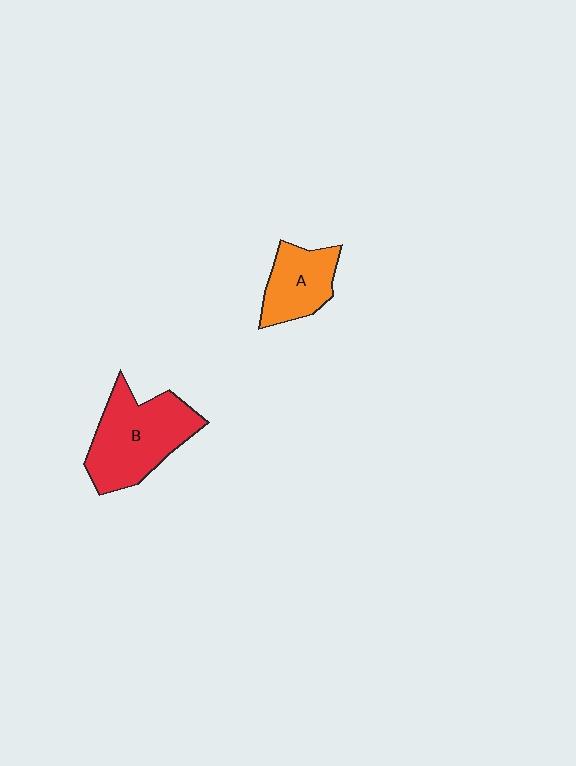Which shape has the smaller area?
Shape A (orange).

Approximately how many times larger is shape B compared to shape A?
Approximately 1.7 times.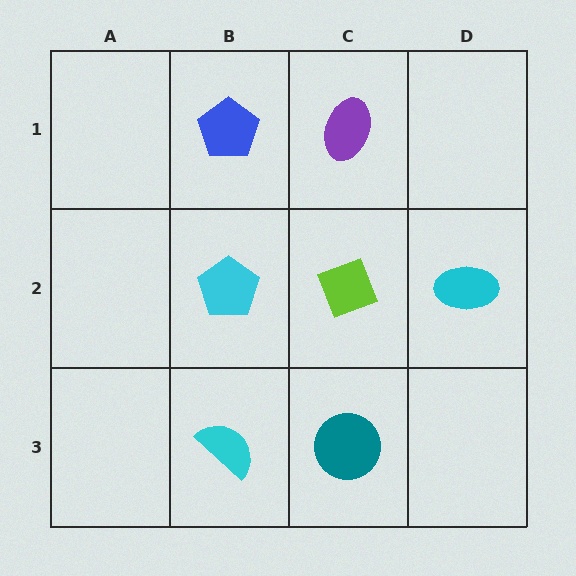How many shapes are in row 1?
2 shapes.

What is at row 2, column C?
A lime diamond.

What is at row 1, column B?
A blue pentagon.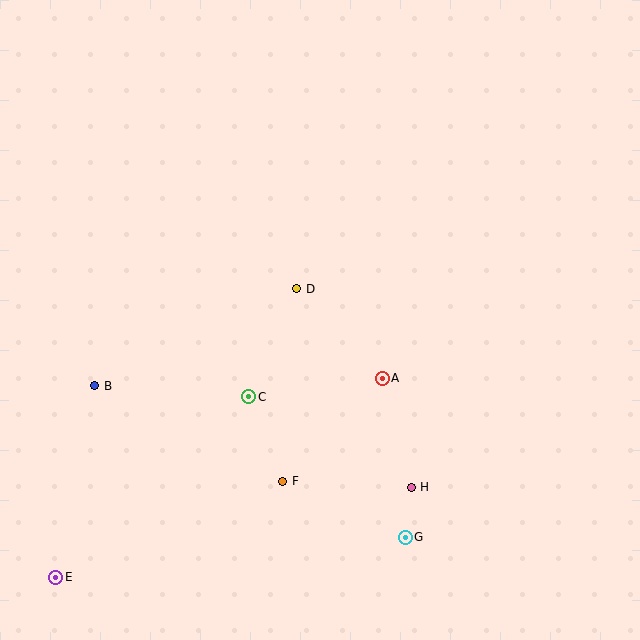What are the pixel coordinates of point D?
Point D is at (297, 289).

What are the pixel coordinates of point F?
Point F is at (283, 481).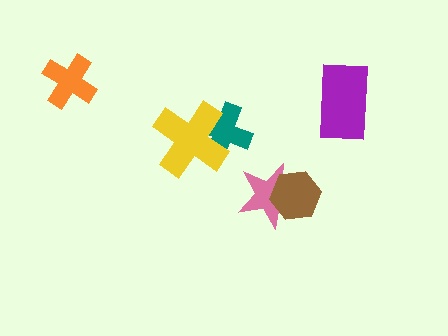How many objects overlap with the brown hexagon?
1 object overlaps with the brown hexagon.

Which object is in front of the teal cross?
The yellow cross is in front of the teal cross.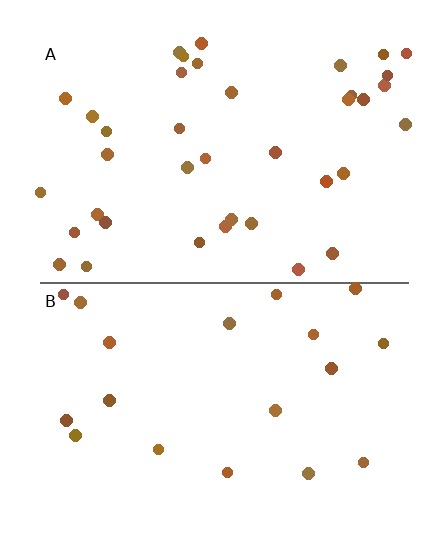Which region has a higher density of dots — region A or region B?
A (the top).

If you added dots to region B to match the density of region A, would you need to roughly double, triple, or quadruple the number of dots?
Approximately double.